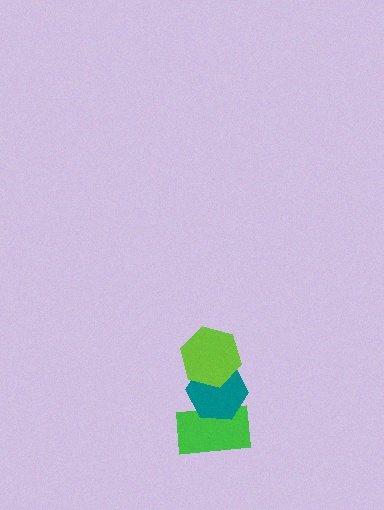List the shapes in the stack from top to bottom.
From top to bottom: the lime hexagon, the teal hexagon, the green rectangle.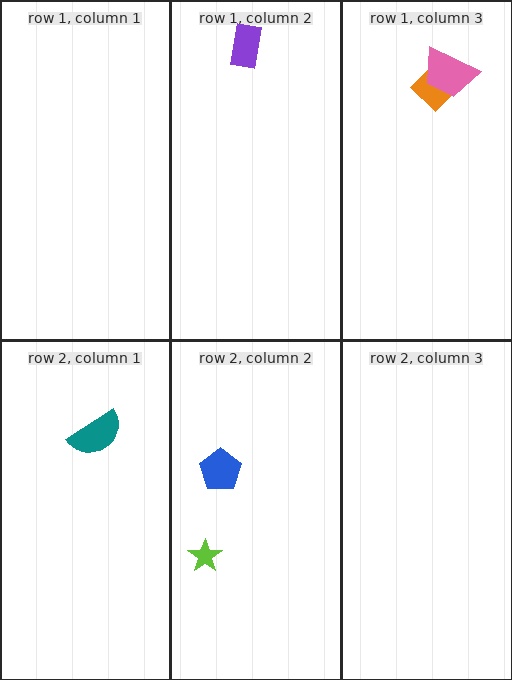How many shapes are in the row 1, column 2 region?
1.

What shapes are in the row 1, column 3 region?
The orange diamond, the pink trapezoid.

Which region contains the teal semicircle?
The row 2, column 1 region.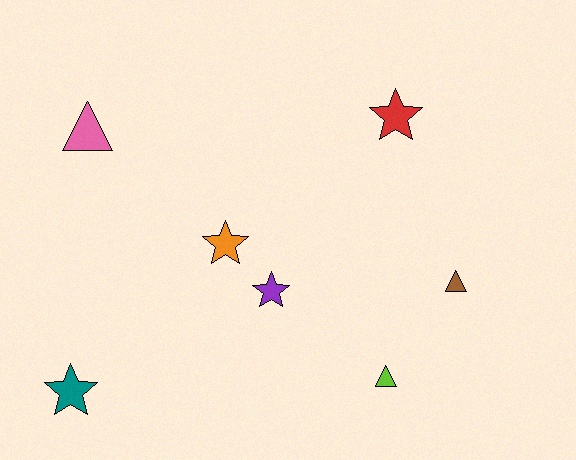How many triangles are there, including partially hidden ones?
There are 3 triangles.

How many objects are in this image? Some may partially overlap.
There are 7 objects.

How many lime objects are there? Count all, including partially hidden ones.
There is 1 lime object.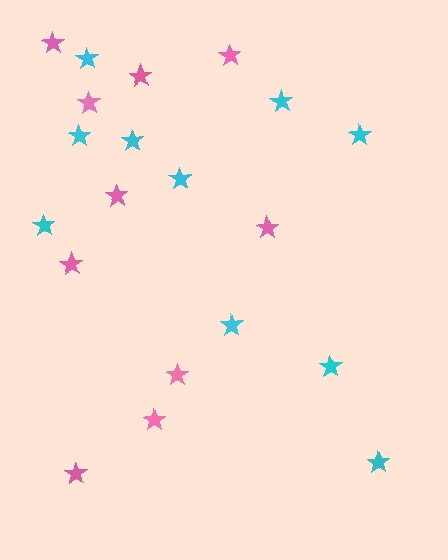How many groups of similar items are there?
There are 2 groups: one group of cyan stars (10) and one group of pink stars (10).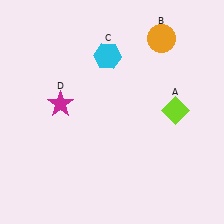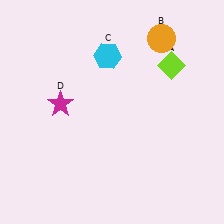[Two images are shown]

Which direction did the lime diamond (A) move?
The lime diamond (A) moved up.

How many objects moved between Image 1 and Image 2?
1 object moved between the two images.